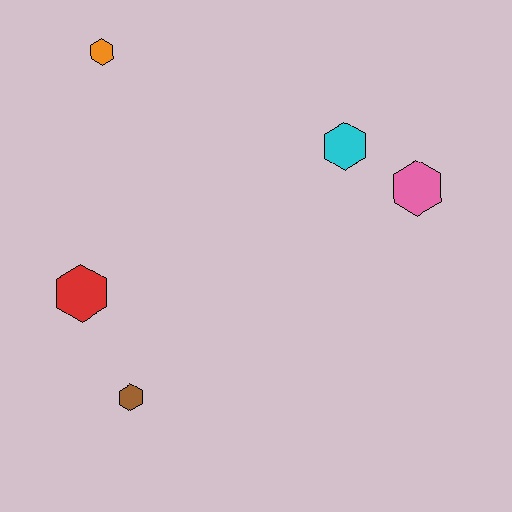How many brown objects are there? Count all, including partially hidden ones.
There is 1 brown object.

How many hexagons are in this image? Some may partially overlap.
There are 5 hexagons.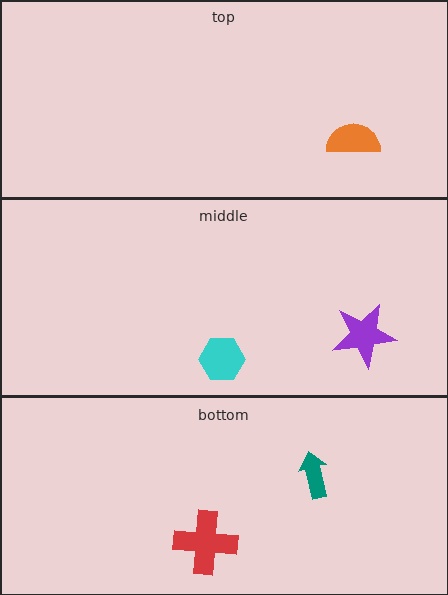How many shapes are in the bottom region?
2.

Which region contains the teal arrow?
The bottom region.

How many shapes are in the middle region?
2.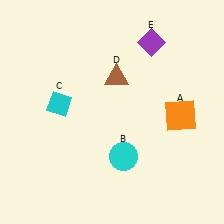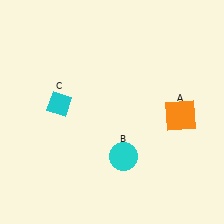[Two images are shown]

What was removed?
The brown triangle (D), the purple diamond (E) were removed in Image 2.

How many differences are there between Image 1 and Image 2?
There are 2 differences between the two images.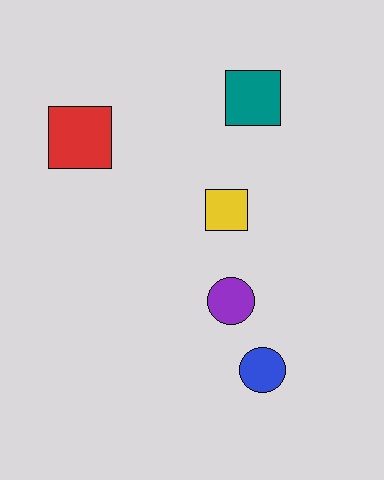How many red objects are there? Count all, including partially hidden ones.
There is 1 red object.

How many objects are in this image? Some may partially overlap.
There are 5 objects.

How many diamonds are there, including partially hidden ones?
There are no diamonds.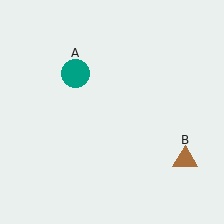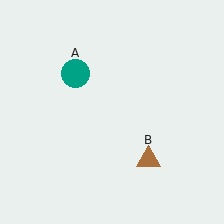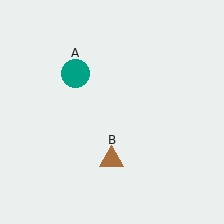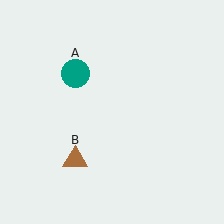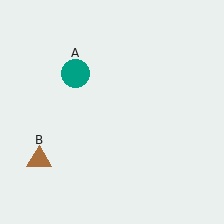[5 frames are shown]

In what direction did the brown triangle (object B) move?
The brown triangle (object B) moved left.